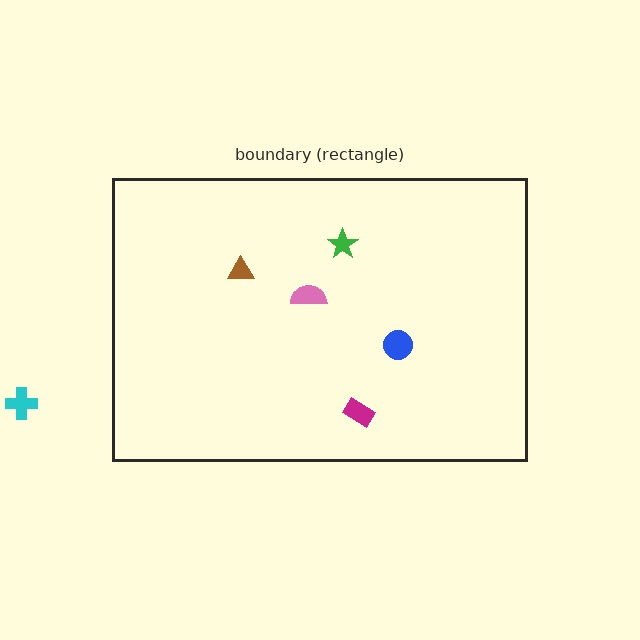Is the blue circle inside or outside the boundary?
Inside.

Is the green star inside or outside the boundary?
Inside.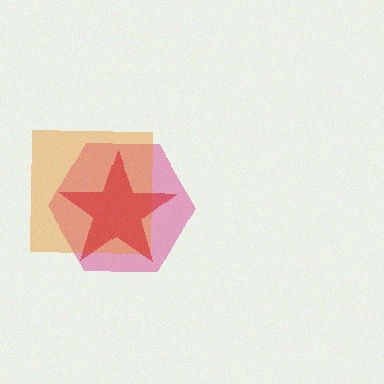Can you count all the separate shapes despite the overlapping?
Yes, there are 3 separate shapes.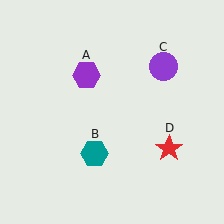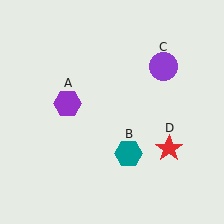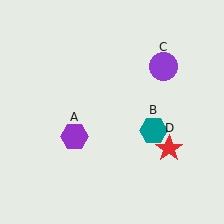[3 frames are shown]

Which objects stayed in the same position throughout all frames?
Purple circle (object C) and red star (object D) remained stationary.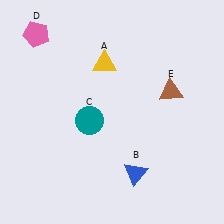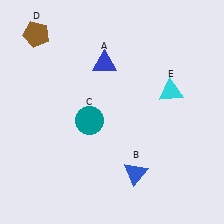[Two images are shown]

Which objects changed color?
A changed from yellow to blue. D changed from pink to brown. E changed from brown to cyan.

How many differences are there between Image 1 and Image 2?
There are 3 differences between the two images.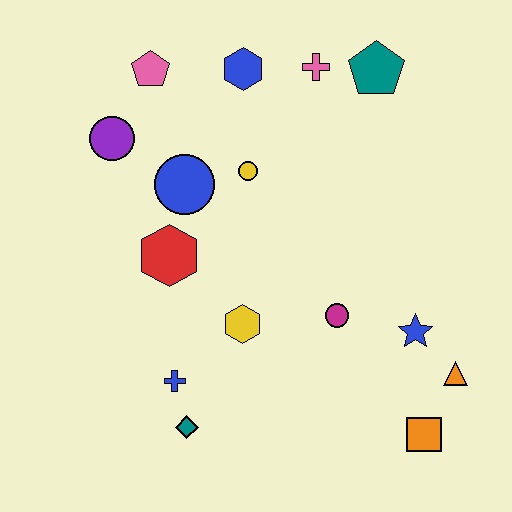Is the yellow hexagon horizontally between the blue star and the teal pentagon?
No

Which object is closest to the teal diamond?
The blue cross is closest to the teal diamond.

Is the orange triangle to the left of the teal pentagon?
No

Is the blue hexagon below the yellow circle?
No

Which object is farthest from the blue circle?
The orange square is farthest from the blue circle.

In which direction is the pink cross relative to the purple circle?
The pink cross is to the right of the purple circle.